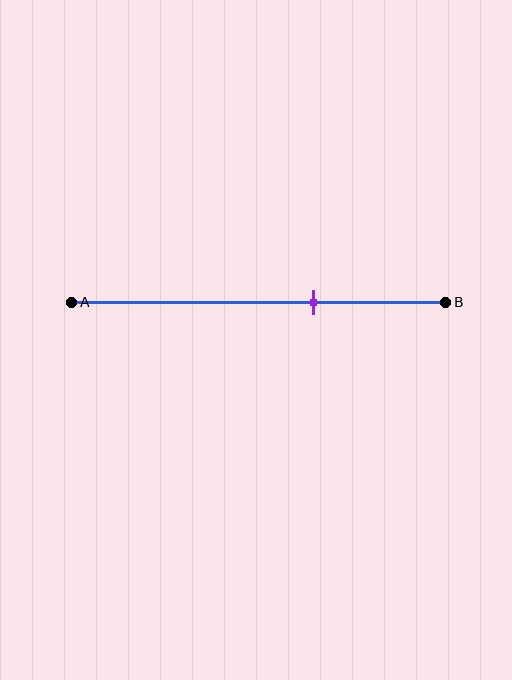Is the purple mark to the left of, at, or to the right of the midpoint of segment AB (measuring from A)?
The purple mark is to the right of the midpoint of segment AB.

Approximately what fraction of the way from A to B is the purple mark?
The purple mark is approximately 65% of the way from A to B.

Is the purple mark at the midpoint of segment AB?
No, the mark is at about 65% from A, not at the 50% midpoint.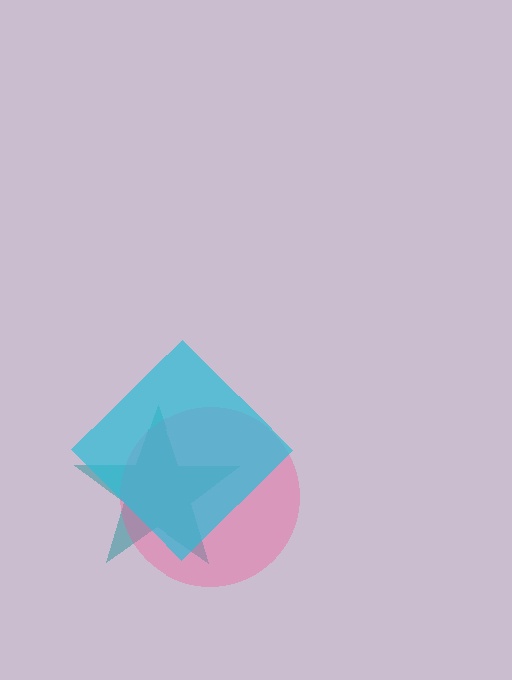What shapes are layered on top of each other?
The layered shapes are: a teal star, a pink circle, a cyan diamond.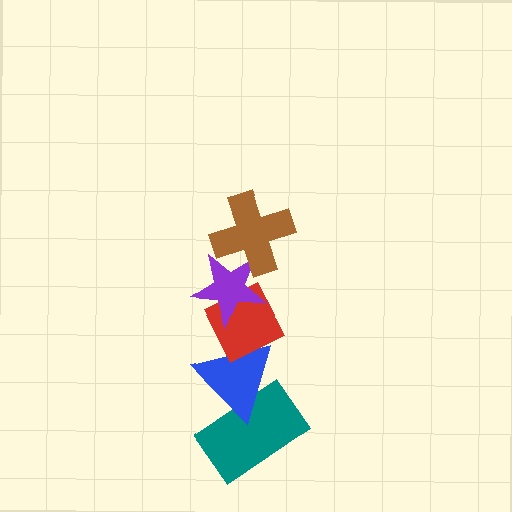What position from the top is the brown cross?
The brown cross is 1st from the top.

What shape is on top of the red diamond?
The purple star is on top of the red diamond.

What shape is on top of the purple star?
The brown cross is on top of the purple star.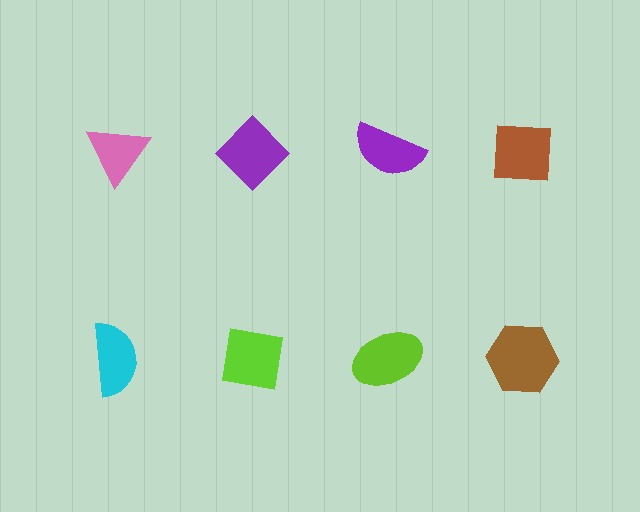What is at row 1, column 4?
A brown square.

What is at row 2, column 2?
A lime square.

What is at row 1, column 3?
A purple semicircle.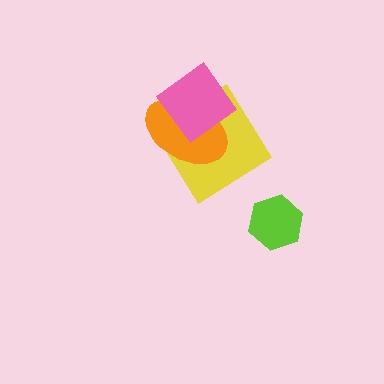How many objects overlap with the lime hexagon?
0 objects overlap with the lime hexagon.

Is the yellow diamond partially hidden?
Yes, it is partially covered by another shape.